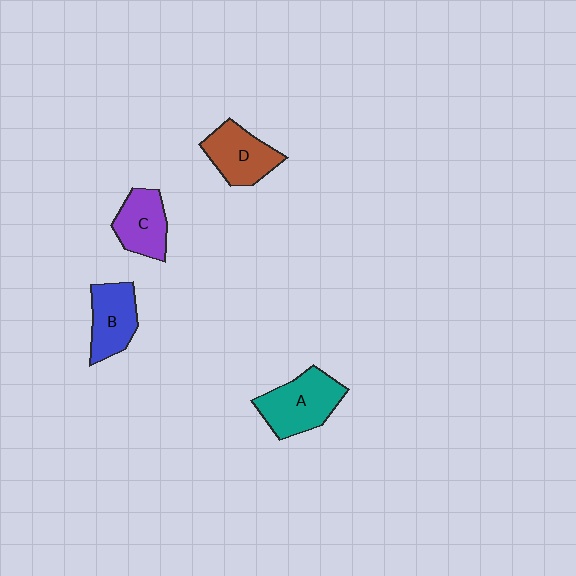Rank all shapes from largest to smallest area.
From largest to smallest: A (teal), D (brown), B (blue), C (purple).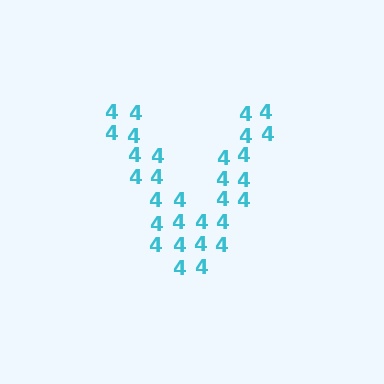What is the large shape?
The large shape is the letter V.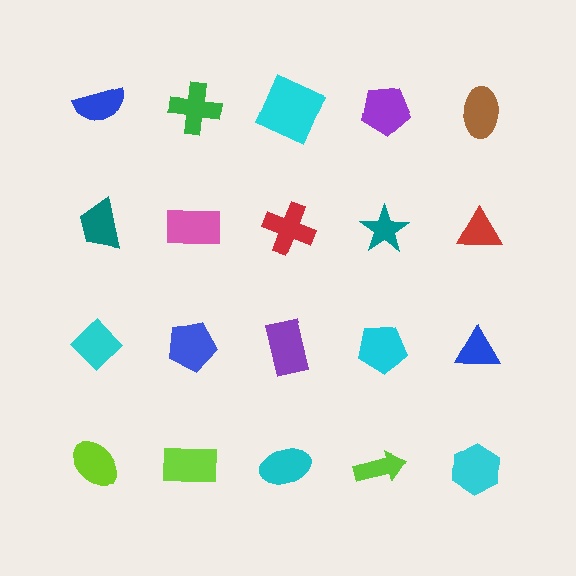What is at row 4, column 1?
A lime ellipse.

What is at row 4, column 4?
A lime arrow.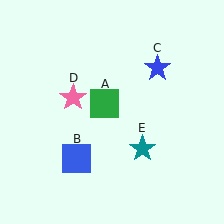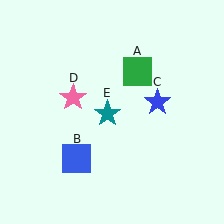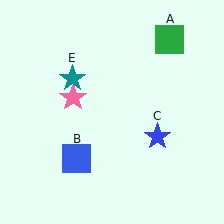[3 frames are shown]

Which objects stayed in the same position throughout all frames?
Blue square (object B) and pink star (object D) remained stationary.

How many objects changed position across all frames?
3 objects changed position: green square (object A), blue star (object C), teal star (object E).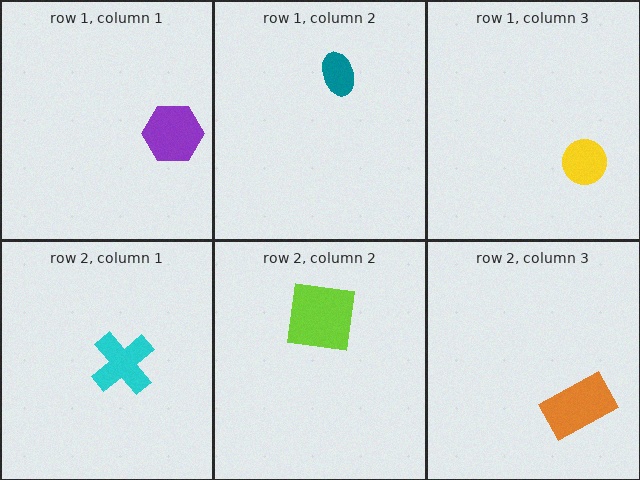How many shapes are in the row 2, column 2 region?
1.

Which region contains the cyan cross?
The row 2, column 1 region.